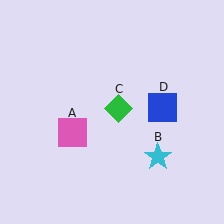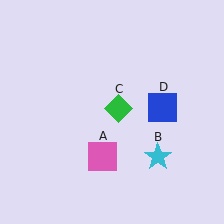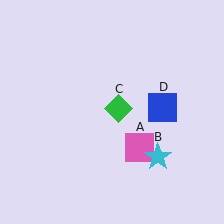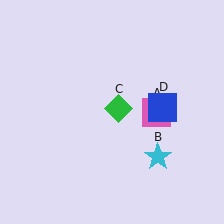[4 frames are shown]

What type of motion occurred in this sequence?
The pink square (object A) rotated counterclockwise around the center of the scene.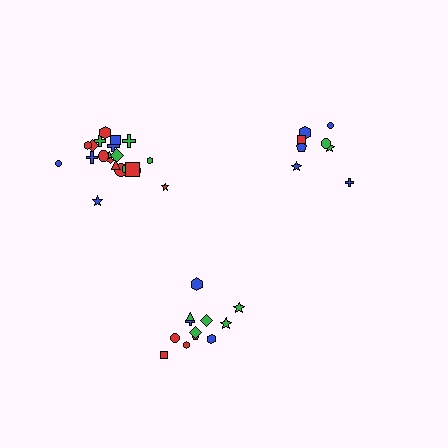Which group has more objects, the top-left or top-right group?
The top-left group.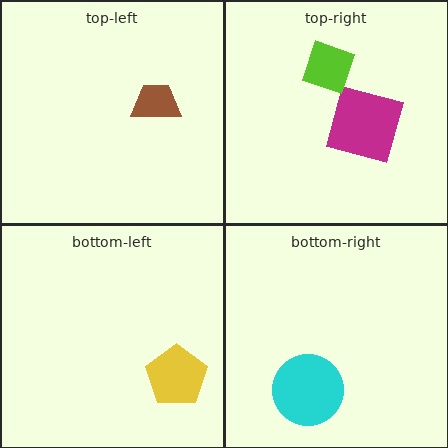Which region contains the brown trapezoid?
The top-left region.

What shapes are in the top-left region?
The brown trapezoid.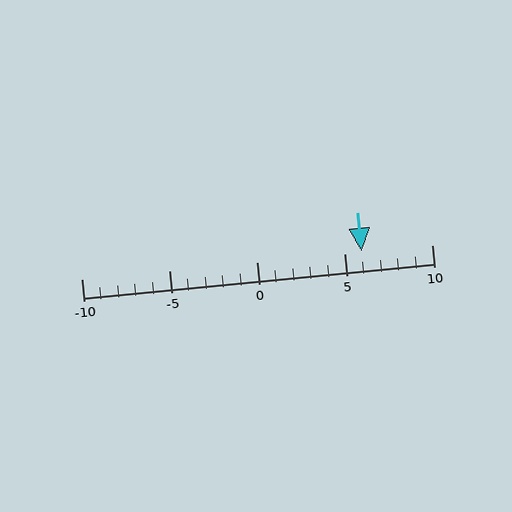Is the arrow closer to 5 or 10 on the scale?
The arrow is closer to 5.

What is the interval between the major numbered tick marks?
The major tick marks are spaced 5 units apart.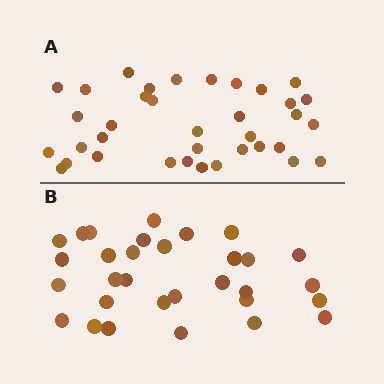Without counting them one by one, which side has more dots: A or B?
Region A (the top region) has more dots.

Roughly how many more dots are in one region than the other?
Region A has about 5 more dots than region B.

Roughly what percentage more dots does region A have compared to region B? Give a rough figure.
About 15% more.